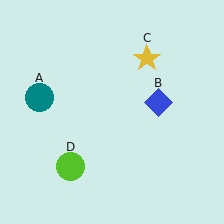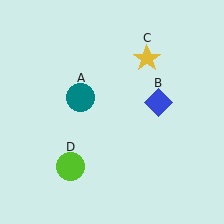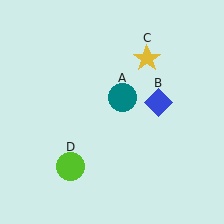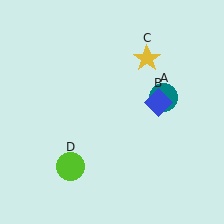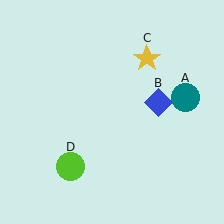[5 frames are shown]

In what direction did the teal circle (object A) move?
The teal circle (object A) moved right.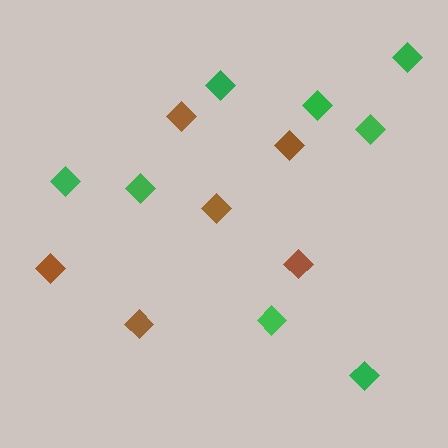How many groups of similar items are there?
There are 2 groups: one group of brown diamonds (6) and one group of green diamonds (8).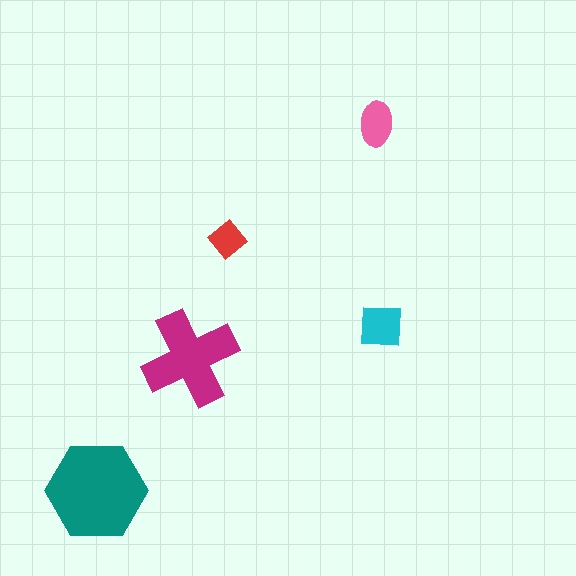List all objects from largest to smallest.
The teal hexagon, the magenta cross, the cyan square, the pink ellipse, the red diamond.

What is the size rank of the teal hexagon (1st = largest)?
1st.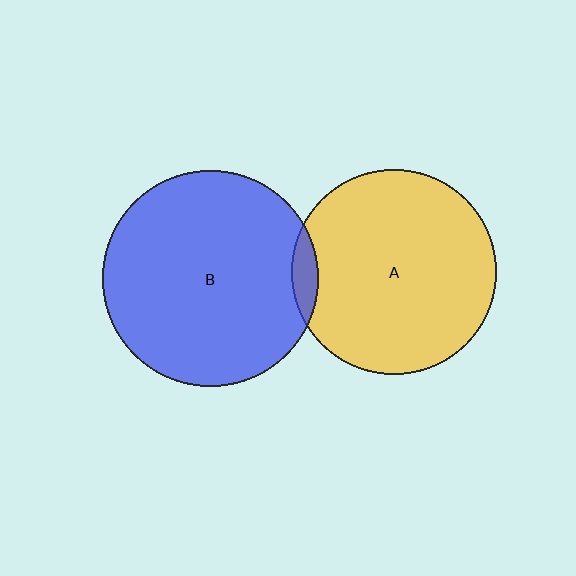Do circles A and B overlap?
Yes.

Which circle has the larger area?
Circle B (blue).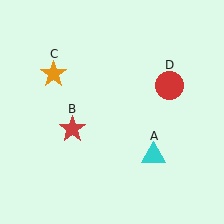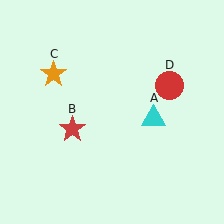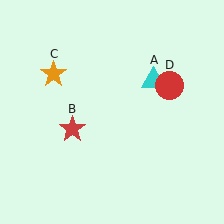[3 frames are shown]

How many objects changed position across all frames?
1 object changed position: cyan triangle (object A).